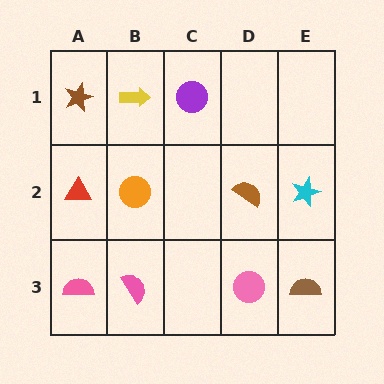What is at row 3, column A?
A pink semicircle.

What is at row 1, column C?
A purple circle.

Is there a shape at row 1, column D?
No, that cell is empty.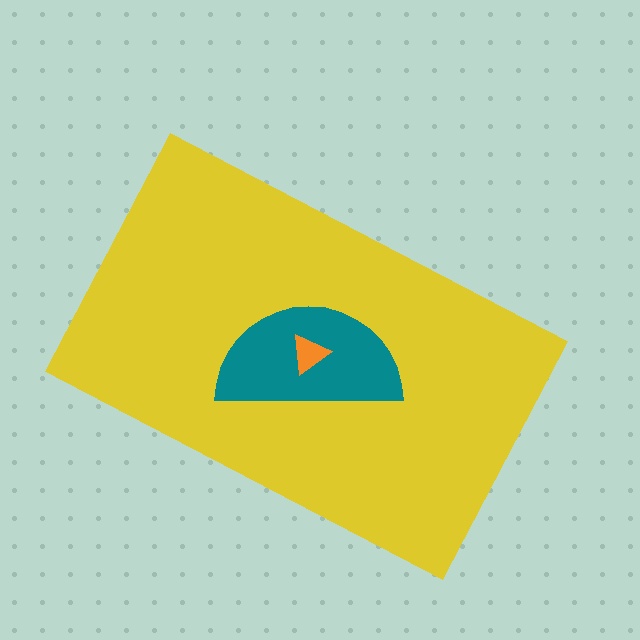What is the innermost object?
The orange triangle.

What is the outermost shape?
The yellow rectangle.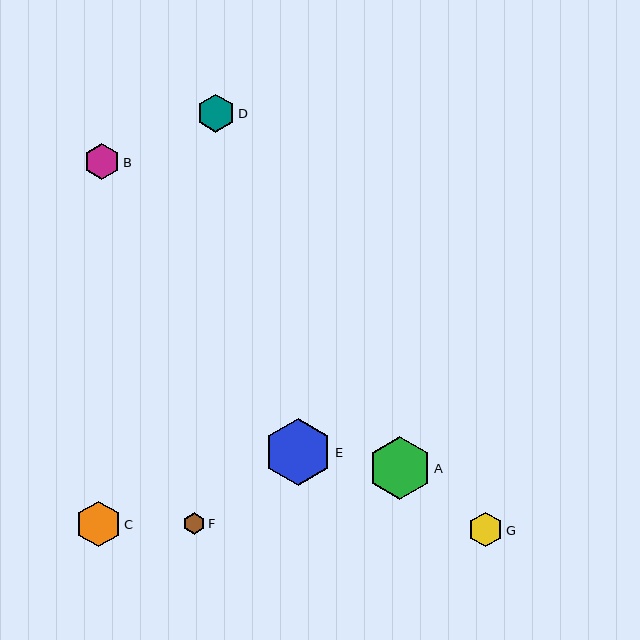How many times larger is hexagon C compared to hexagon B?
Hexagon C is approximately 1.3 times the size of hexagon B.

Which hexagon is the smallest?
Hexagon F is the smallest with a size of approximately 21 pixels.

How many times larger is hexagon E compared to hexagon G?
Hexagon E is approximately 1.9 times the size of hexagon G.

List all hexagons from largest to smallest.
From largest to smallest: E, A, C, D, B, G, F.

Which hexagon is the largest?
Hexagon E is the largest with a size of approximately 68 pixels.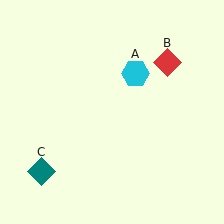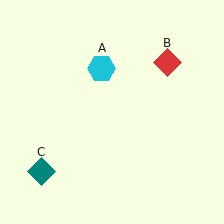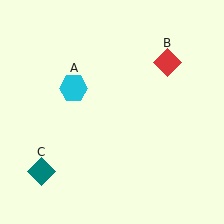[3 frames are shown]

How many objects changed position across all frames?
1 object changed position: cyan hexagon (object A).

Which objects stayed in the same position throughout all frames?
Red diamond (object B) and teal diamond (object C) remained stationary.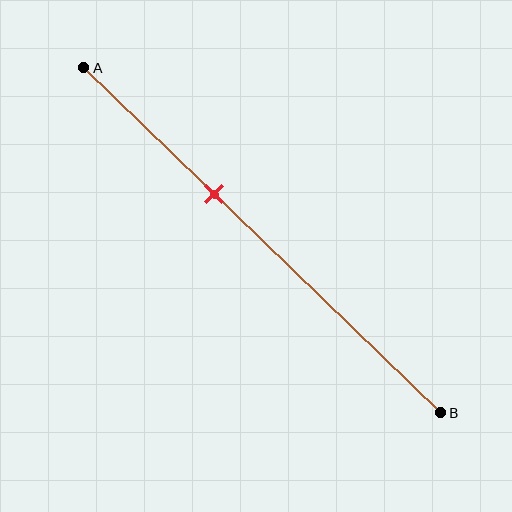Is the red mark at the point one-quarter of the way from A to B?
No, the mark is at about 35% from A, not at the 25% one-quarter point.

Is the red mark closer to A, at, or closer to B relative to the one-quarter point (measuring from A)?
The red mark is closer to point B than the one-quarter point of segment AB.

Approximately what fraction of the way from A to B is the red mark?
The red mark is approximately 35% of the way from A to B.